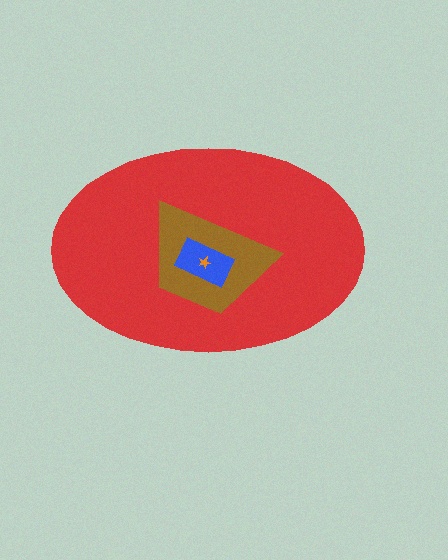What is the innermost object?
The orange star.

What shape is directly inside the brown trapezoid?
The blue rectangle.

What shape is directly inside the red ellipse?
The brown trapezoid.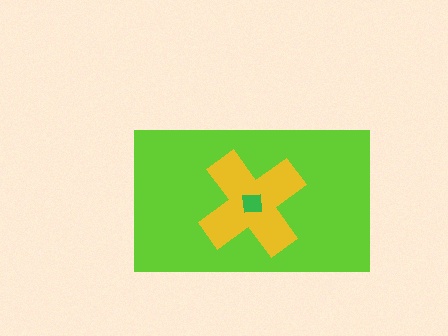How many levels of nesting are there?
3.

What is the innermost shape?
The green square.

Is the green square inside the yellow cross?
Yes.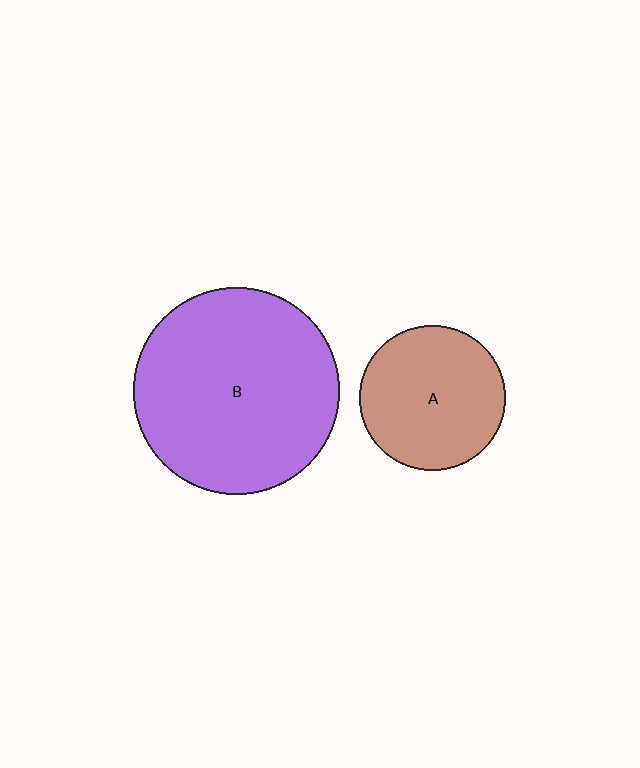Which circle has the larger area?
Circle B (purple).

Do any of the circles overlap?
No, none of the circles overlap.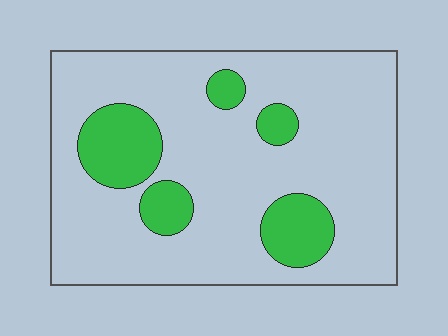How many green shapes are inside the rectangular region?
5.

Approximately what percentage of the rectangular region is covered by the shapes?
Approximately 20%.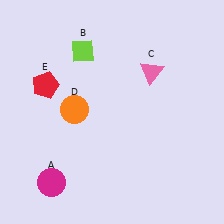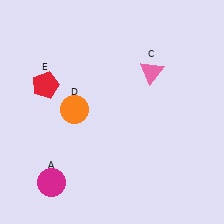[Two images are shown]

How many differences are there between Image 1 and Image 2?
There is 1 difference between the two images.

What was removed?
The lime diamond (B) was removed in Image 2.